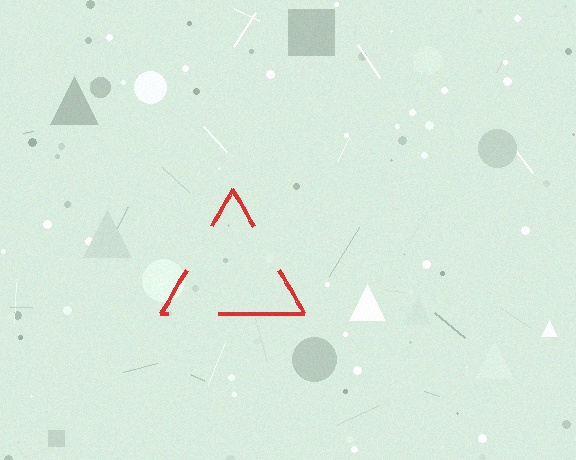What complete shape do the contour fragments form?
The contour fragments form a triangle.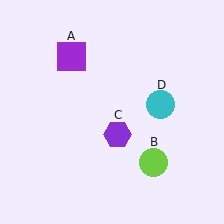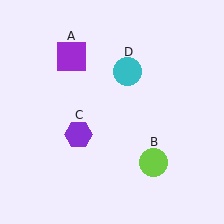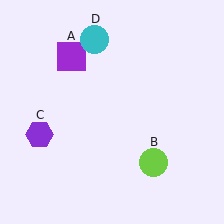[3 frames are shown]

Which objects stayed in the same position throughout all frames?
Purple square (object A) and lime circle (object B) remained stationary.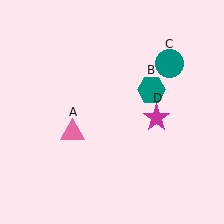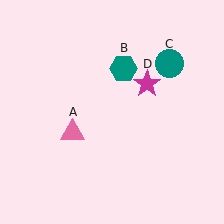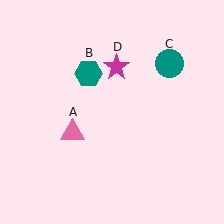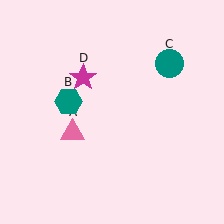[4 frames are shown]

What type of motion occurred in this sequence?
The teal hexagon (object B), magenta star (object D) rotated counterclockwise around the center of the scene.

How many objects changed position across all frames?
2 objects changed position: teal hexagon (object B), magenta star (object D).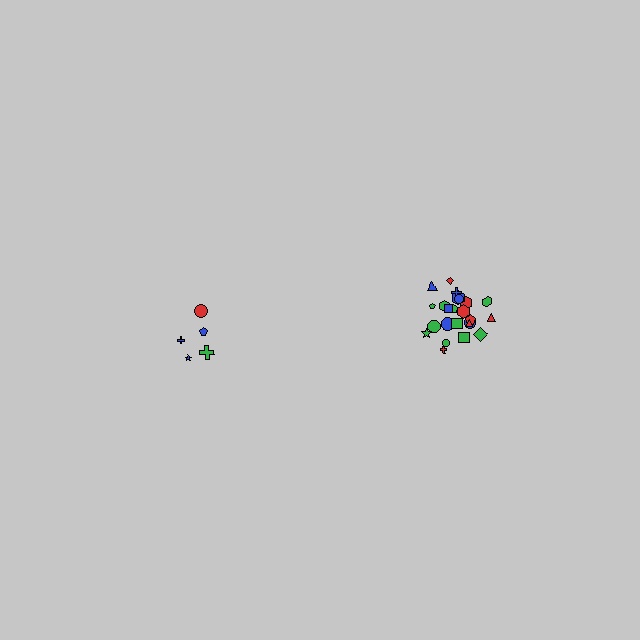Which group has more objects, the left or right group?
The right group.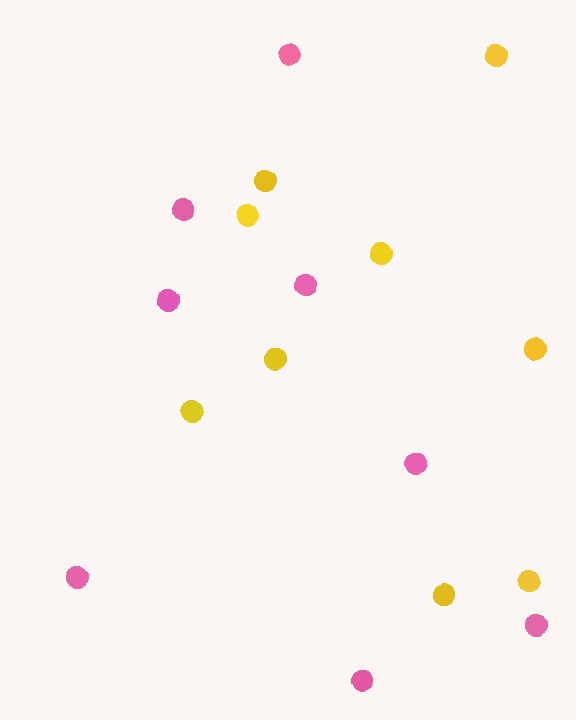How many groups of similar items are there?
There are 2 groups: one group of yellow circles (9) and one group of pink circles (8).